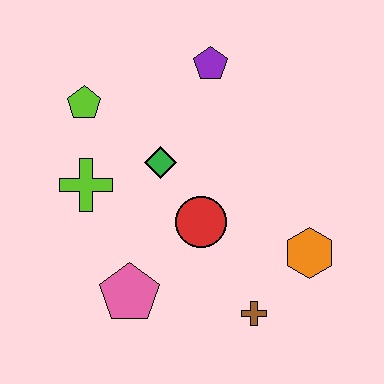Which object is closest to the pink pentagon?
The red circle is closest to the pink pentagon.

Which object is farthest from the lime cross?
The orange hexagon is farthest from the lime cross.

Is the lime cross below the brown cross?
No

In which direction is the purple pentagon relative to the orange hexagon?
The purple pentagon is above the orange hexagon.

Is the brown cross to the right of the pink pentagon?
Yes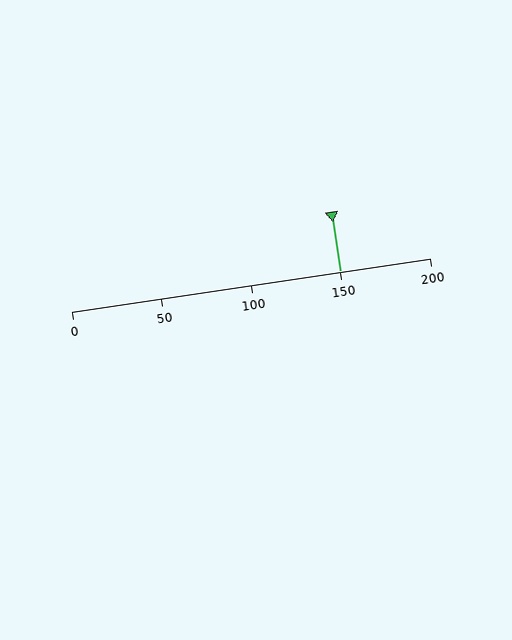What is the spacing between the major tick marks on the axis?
The major ticks are spaced 50 apart.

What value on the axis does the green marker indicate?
The marker indicates approximately 150.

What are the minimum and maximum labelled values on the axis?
The axis runs from 0 to 200.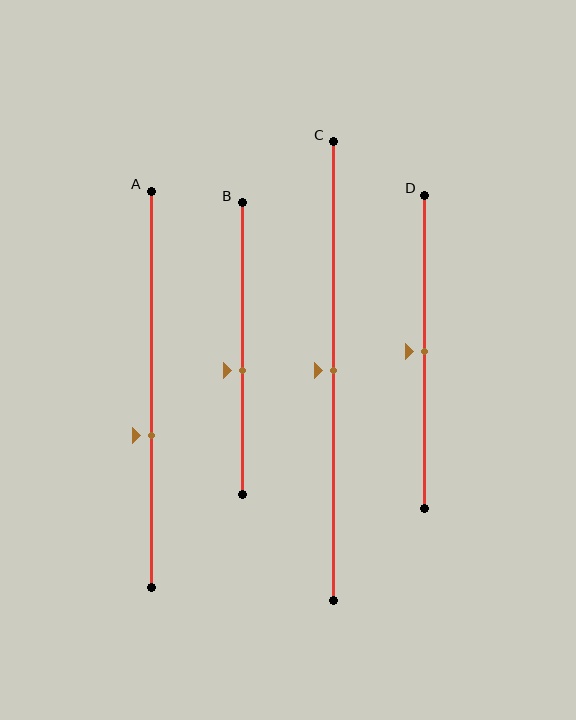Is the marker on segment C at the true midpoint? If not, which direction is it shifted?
Yes, the marker on segment C is at the true midpoint.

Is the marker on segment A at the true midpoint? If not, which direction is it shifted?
No, the marker on segment A is shifted downward by about 12% of the segment length.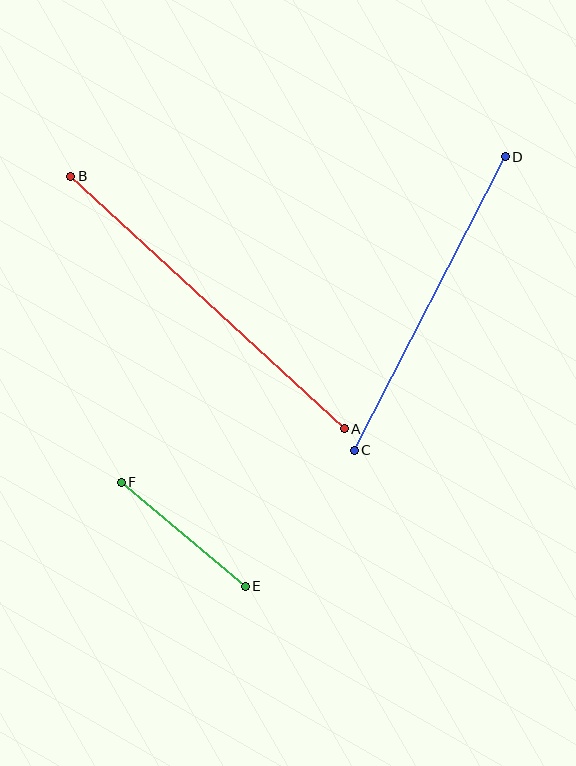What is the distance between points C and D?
The distance is approximately 330 pixels.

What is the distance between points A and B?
The distance is approximately 373 pixels.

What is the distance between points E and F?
The distance is approximately 162 pixels.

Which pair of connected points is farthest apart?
Points A and B are farthest apart.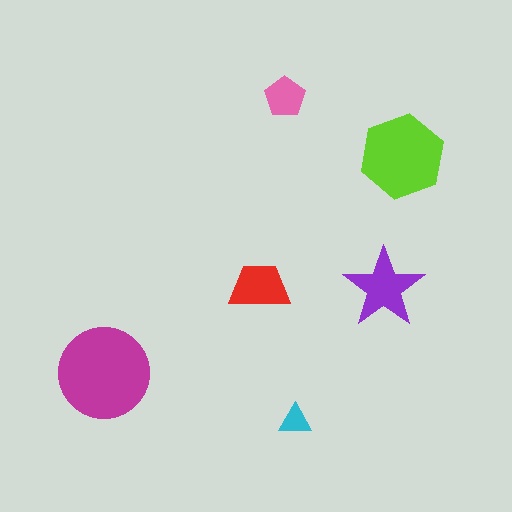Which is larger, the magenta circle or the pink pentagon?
The magenta circle.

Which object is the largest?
The magenta circle.